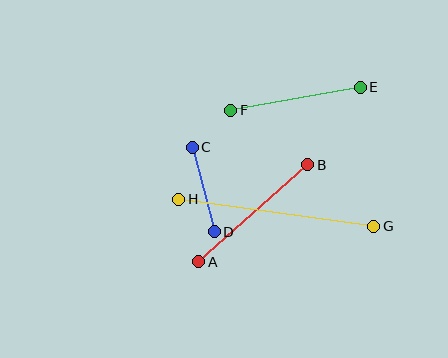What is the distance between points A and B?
The distance is approximately 146 pixels.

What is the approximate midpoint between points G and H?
The midpoint is at approximately (276, 213) pixels.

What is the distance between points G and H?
The distance is approximately 197 pixels.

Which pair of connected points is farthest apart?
Points G and H are farthest apart.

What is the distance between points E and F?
The distance is approximately 132 pixels.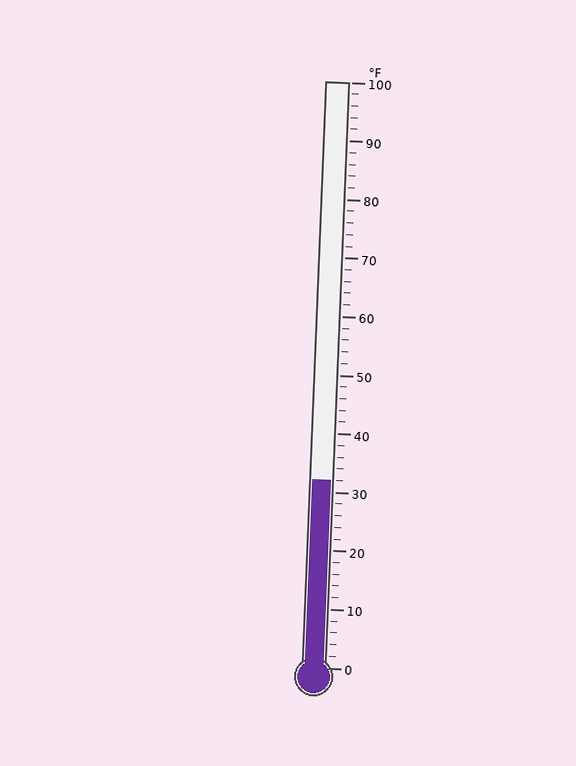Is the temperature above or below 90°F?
The temperature is below 90°F.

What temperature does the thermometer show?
The thermometer shows approximately 32°F.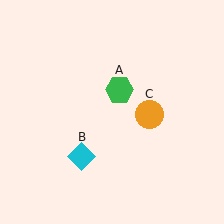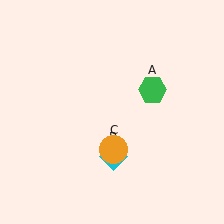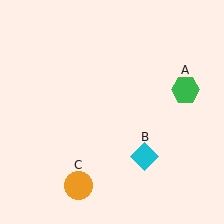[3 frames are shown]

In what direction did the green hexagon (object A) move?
The green hexagon (object A) moved right.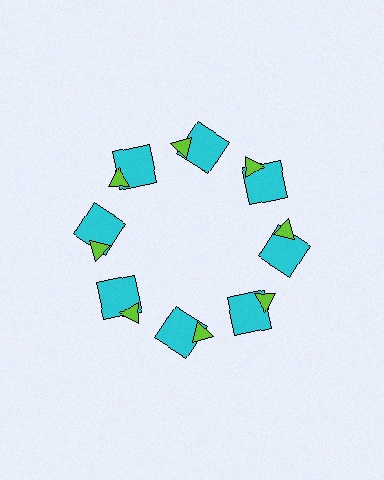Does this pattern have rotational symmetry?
Yes, this pattern has 8-fold rotational symmetry. It looks the same after rotating 45 degrees around the center.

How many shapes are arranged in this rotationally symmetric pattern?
There are 16 shapes, arranged in 8 groups of 2.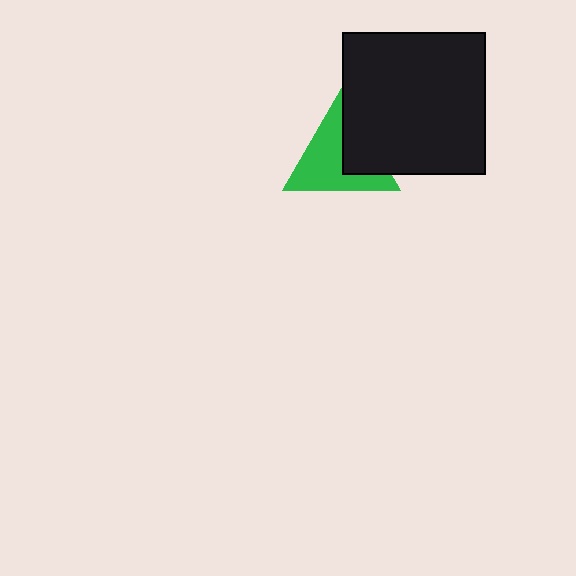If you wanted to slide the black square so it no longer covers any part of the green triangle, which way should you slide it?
Slide it right — that is the most direct way to separate the two shapes.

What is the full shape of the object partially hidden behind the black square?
The partially hidden object is a green triangle.